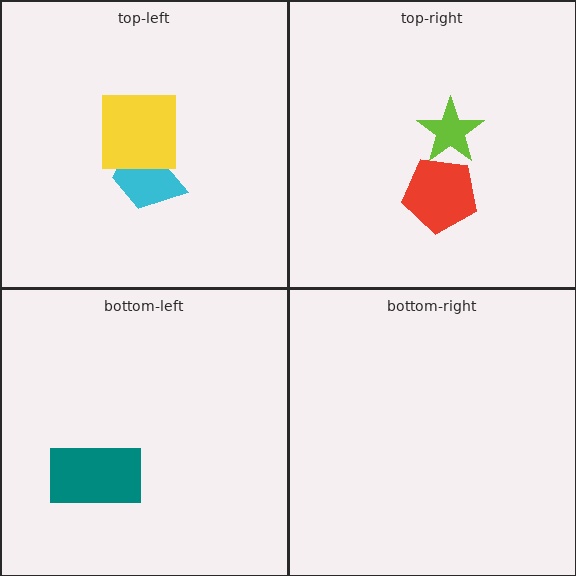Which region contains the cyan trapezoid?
The top-left region.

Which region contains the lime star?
The top-right region.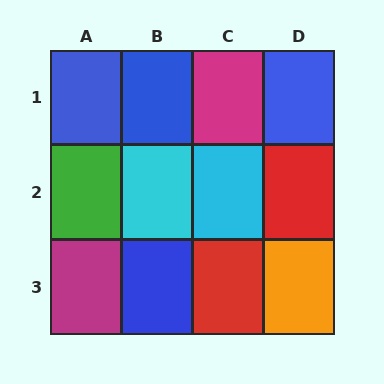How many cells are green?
1 cell is green.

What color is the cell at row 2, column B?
Cyan.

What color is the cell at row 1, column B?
Blue.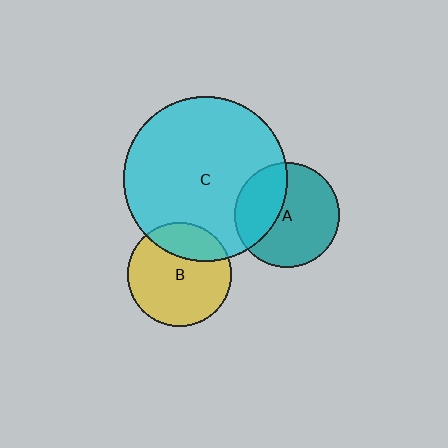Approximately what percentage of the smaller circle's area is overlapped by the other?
Approximately 35%.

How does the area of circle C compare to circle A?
Approximately 2.5 times.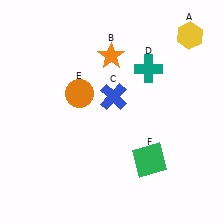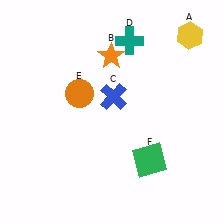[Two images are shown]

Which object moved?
The teal cross (D) moved up.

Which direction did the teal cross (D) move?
The teal cross (D) moved up.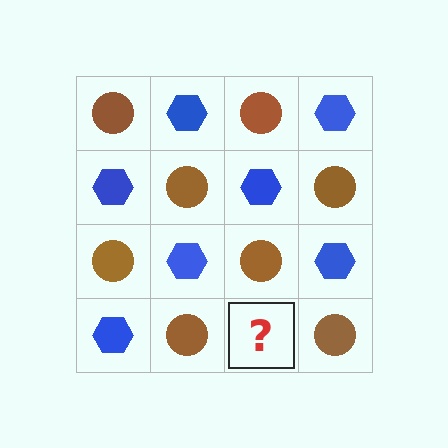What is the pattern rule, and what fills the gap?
The rule is that it alternates brown circle and blue hexagon in a checkerboard pattern. The gap should be filled with a blue hexagon.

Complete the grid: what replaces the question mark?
The question mark should be replaced with a blue hexagon.